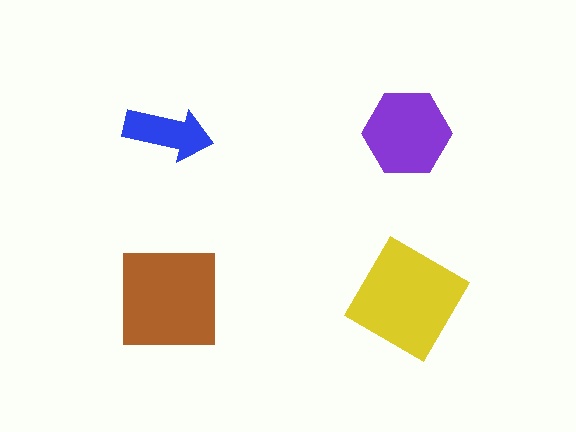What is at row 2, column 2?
A yellow diamond.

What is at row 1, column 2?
A purple hexagon.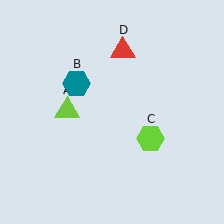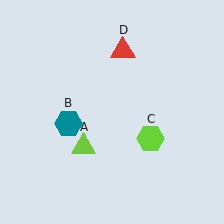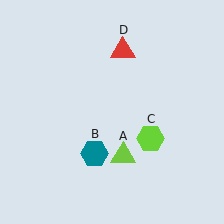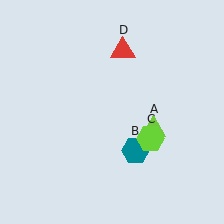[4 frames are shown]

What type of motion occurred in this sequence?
The lime triangle (object A), teal hexagon (object B) rotated counterclockwise around the center of the scene.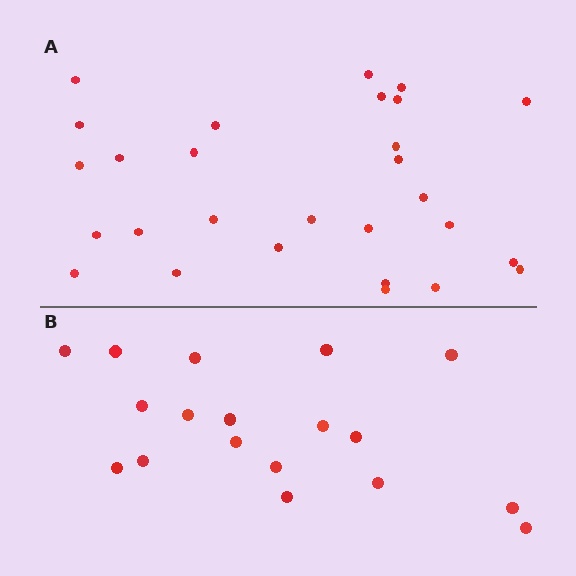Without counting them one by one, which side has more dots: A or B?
Region A (the top region) has more dots.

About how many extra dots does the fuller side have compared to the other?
Region A has roughly 10 or so more dots than region B.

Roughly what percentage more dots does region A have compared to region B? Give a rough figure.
About 55% more.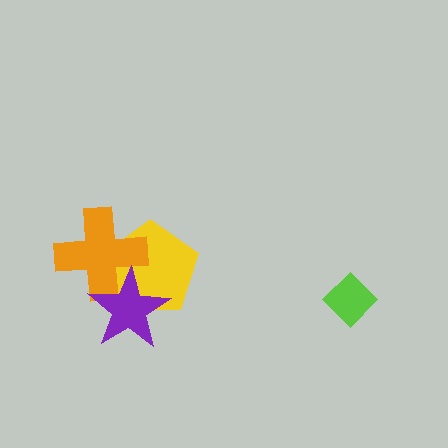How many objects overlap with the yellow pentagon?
2 objects overlap with the yellow pentagon.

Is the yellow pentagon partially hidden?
Yes, it is partially covered by another shape.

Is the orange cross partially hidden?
Yes, it is partially covered by another shape.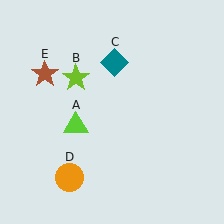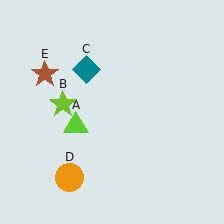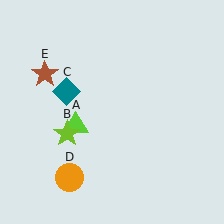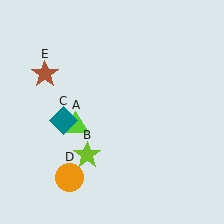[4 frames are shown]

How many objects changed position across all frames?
2 objects changed position: lime star (object B), teal diamond (object C).